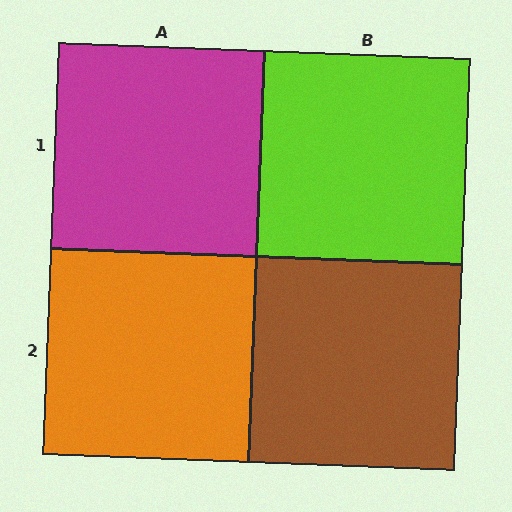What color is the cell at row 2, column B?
Brown.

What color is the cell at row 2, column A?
Orange.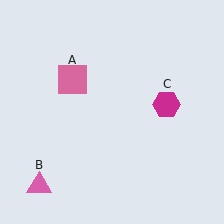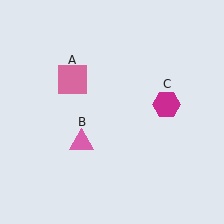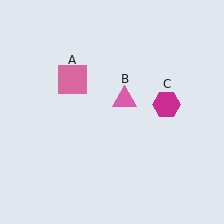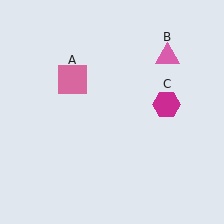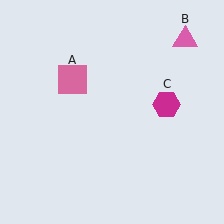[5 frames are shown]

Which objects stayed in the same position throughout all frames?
Pink square (object A) and magenta hexagon (object C) remained stationary.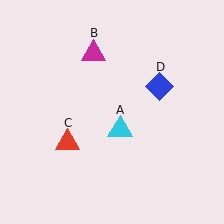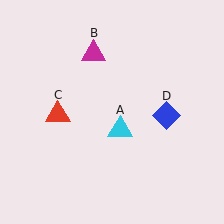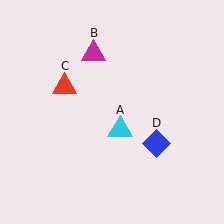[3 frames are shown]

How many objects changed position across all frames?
2 objects changed position: red triangle (object C), blue diamond (object D).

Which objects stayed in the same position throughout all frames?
Cyan triangle (object A) and magenta triangle (object B) remained stationary.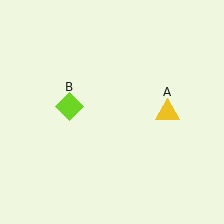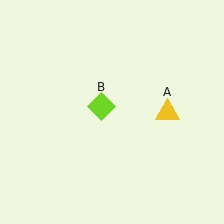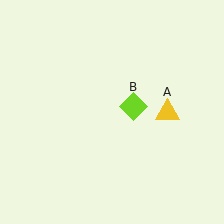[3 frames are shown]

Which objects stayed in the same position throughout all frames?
Yellow triangle (object A) remained stationary.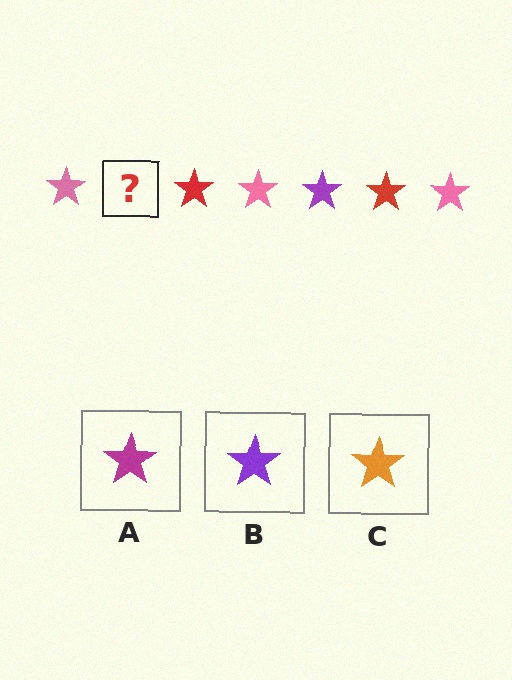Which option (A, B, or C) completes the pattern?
B.